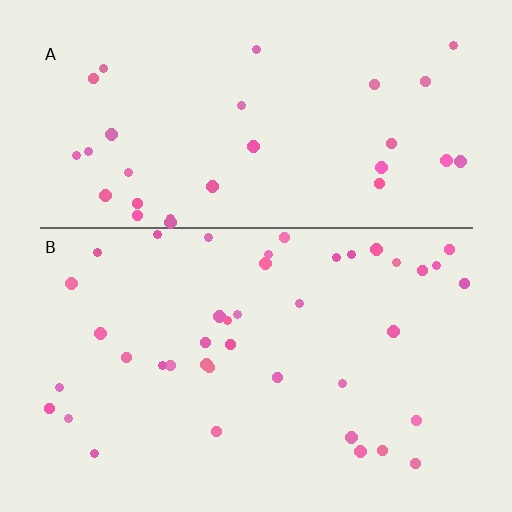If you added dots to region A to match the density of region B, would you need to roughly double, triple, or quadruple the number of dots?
Approximately double.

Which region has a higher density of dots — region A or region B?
B (the bottom).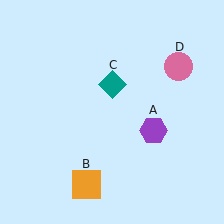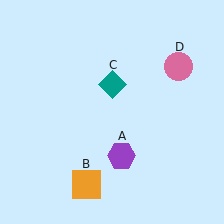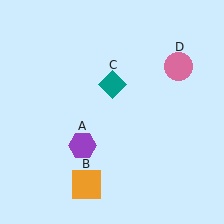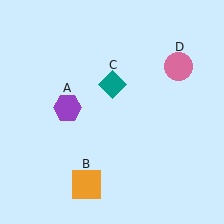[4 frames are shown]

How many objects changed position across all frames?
1 object changed position: purple hexagon (object A).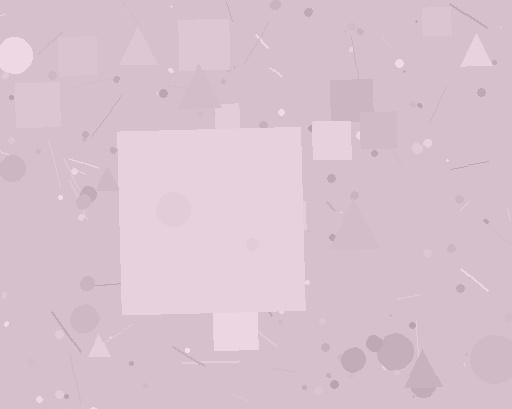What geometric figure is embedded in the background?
A square is embedded in the background.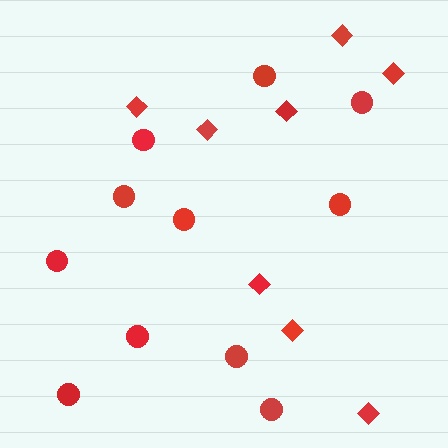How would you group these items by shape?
There are 2 groups: one group of circles (11) and one group of diamonds (8).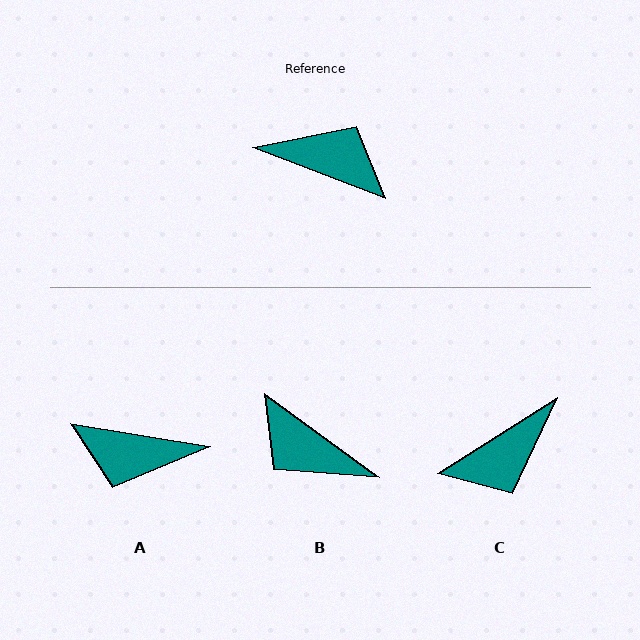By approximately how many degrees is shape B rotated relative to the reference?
Approximately 165 degrees counter-clockwise.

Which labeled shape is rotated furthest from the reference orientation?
A, about 168 degrees away.